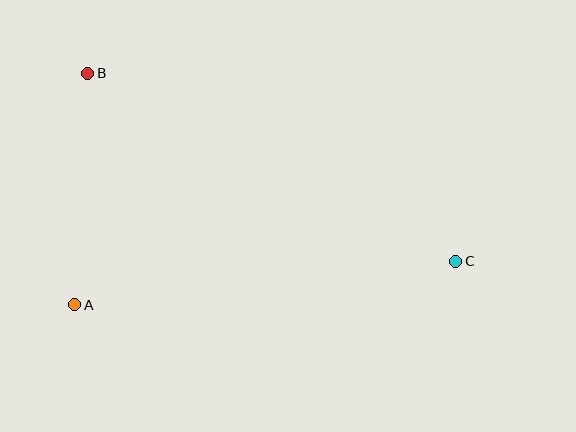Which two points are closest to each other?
Points A and B are closest to each other.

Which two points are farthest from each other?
Points B and C are farthest from each other.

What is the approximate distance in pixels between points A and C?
The distance between A and C is approximately 384 pixels.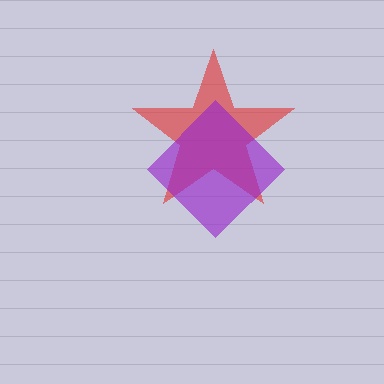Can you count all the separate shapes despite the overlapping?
Yes, there are 2 separate shapes.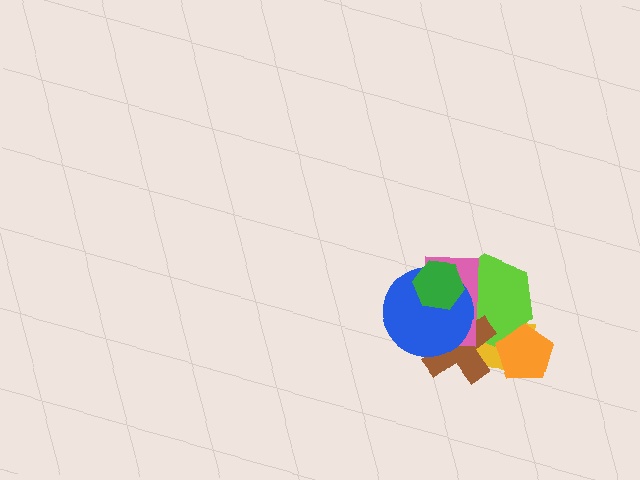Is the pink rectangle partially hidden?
Yes, it is partially covered by another shape.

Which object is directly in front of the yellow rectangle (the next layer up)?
The lime hexagon is directly in front of the yellow rectangle.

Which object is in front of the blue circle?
The green hexagon is in front of the blue circle.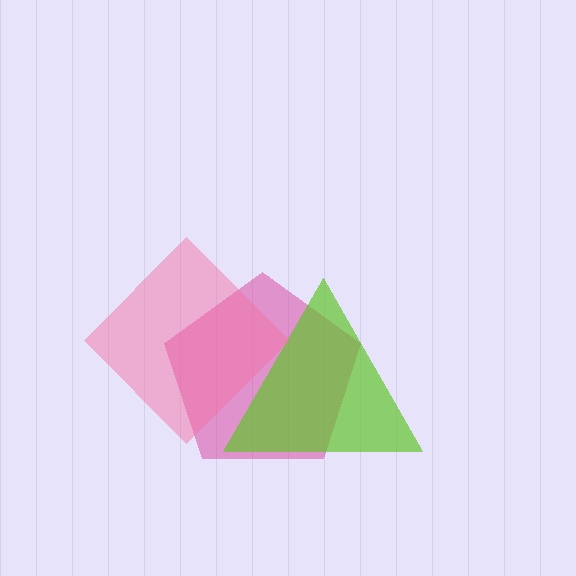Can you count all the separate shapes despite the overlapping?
Yes, there are 3 separate shapes.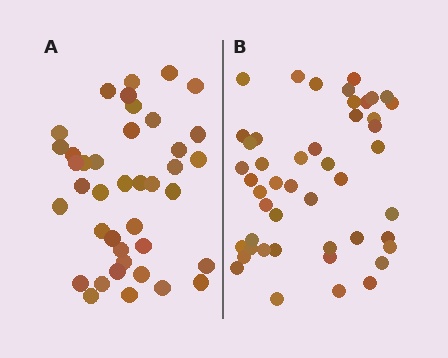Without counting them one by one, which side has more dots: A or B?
Region B (the right region) has more dots.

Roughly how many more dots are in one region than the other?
Region B has roughly 8 or so more dots than region A.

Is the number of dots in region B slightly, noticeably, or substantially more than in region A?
Region B has only slightly more — the two regions are fairly close. The ratio is roughly 1.2 to 1.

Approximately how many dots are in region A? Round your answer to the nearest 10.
About 40 dots.